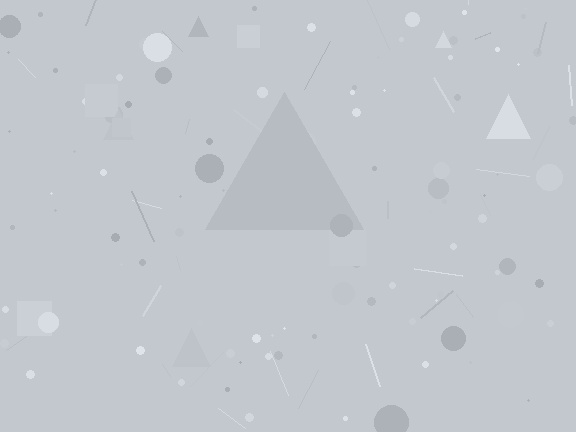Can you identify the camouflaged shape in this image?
The camouflaged shape is a triangle.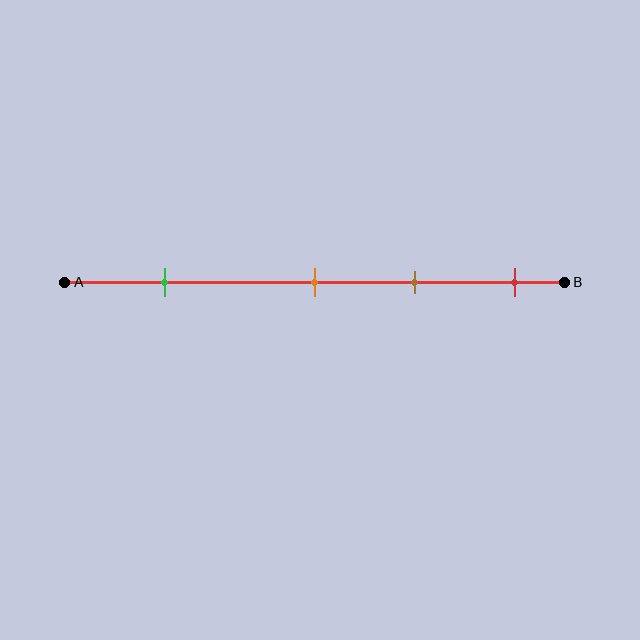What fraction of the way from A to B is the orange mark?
The orange mark is approximately 50% (0.5) of the way from A to B.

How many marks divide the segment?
There are 4 marks dividing the segment.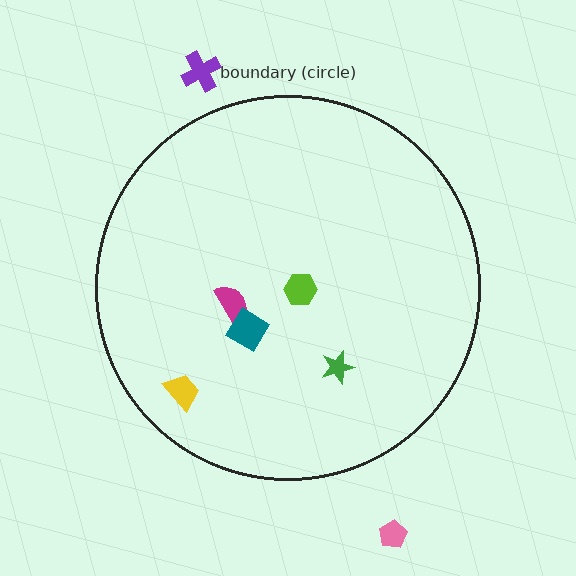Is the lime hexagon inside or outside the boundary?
Inside.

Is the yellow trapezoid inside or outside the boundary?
Inside.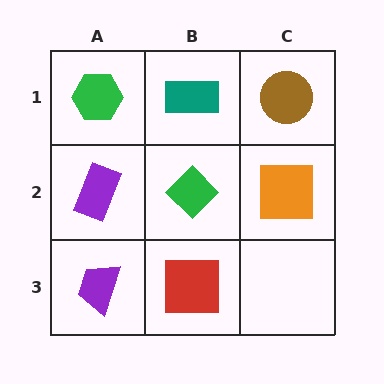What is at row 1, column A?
A green hexagon.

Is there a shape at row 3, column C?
No, that cell is empty.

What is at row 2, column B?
A green diamond.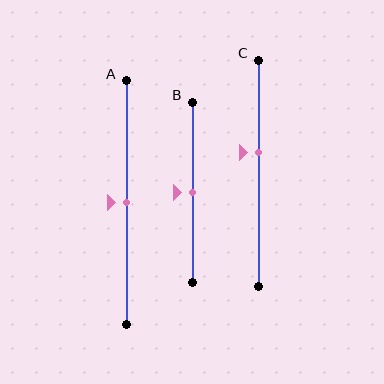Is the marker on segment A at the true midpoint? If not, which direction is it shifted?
Yes, the marker on segment A is at the true midpoint.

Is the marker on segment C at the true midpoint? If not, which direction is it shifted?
No, the marker on segment C is shifted upward by about 9% of the segment length.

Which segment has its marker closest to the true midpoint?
Segment A has its marker closest to the true midpoint.